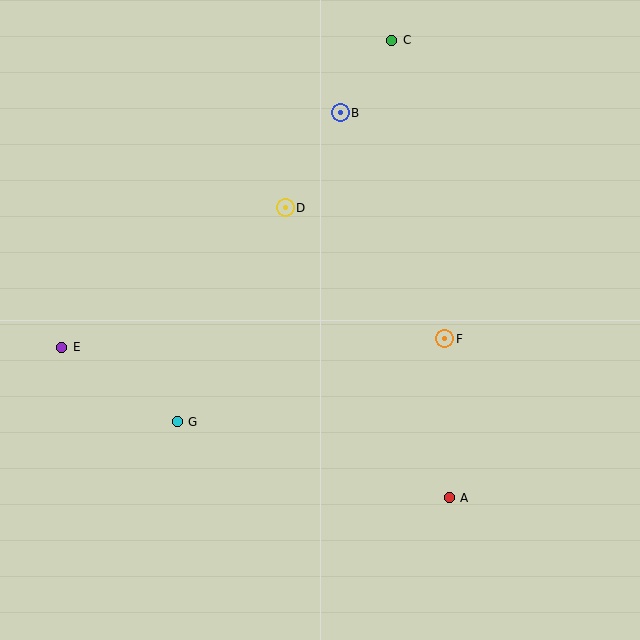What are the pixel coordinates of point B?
Point B is at (340, 113).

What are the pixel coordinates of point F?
Point F is at (445, 339).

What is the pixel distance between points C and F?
The distance between C and F is 303 pixels.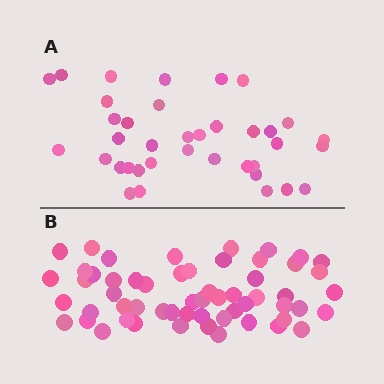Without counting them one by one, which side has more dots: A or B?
Region B (the bottom region) has more dots.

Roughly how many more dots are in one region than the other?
Region B has approximately 20 more dots than region A.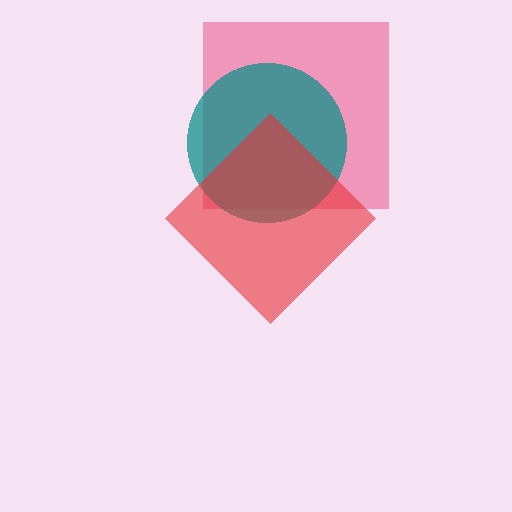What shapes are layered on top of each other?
The layered shapes are: a pink square, a teal circle, a red diamond.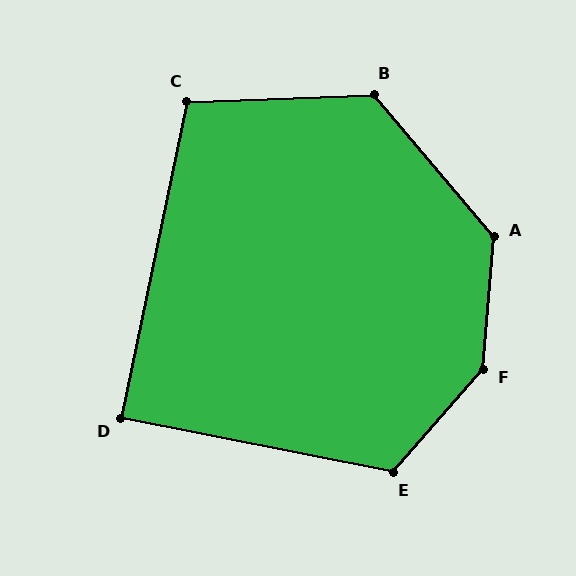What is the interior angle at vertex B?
Approximately 128 degrees (obtuse).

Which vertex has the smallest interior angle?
D, at approximately 89 degrees.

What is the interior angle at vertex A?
Approximately 136 degrees (obtuse).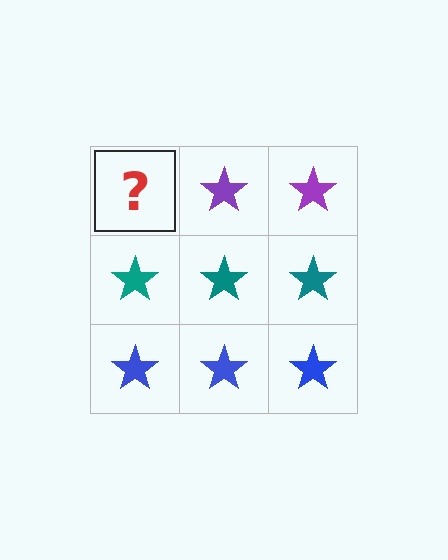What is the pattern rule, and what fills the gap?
The rule is that each row has a consistent color. The gap should be filled with a purple star.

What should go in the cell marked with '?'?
The missing cell should contain a purple star.